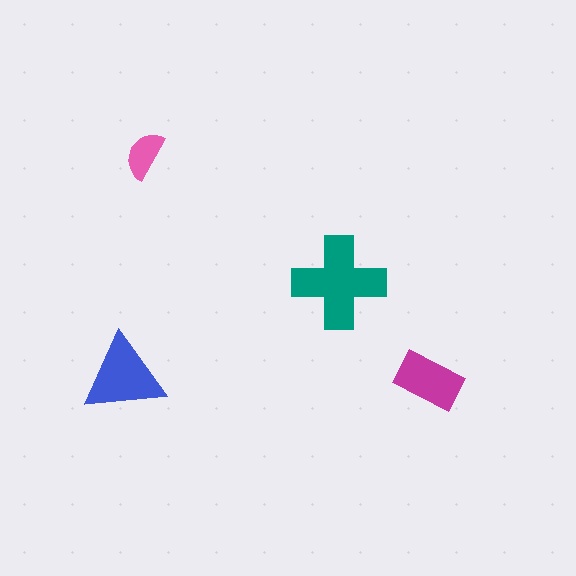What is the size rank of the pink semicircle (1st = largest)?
4th.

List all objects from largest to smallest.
The teal cross, the blue triangle, the magenta rectangle, the pink semicircle.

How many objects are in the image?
There are 4 objects in the image.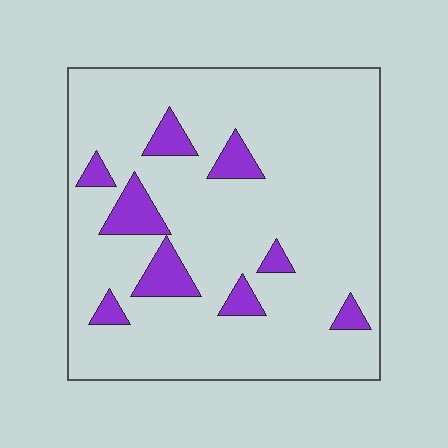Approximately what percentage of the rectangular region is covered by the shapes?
Approximately 10%.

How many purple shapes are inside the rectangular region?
9.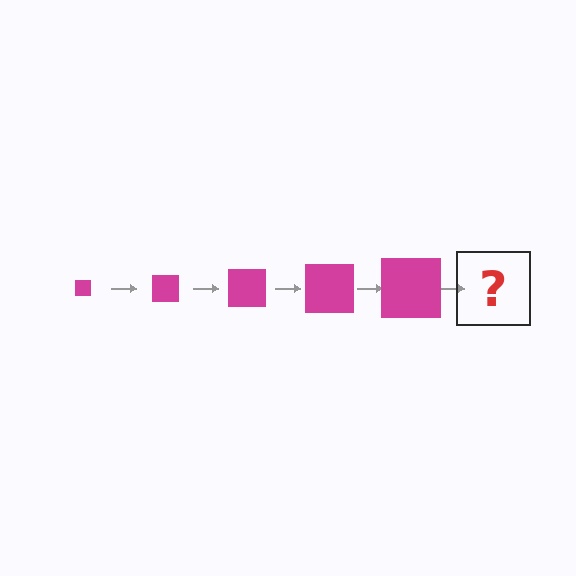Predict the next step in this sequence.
The next step is a magenta square, larger than the previous one.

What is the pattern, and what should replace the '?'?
The pattern is that the square gets progressively larger each step. The '?' should be a magenta square, larger than the previous one.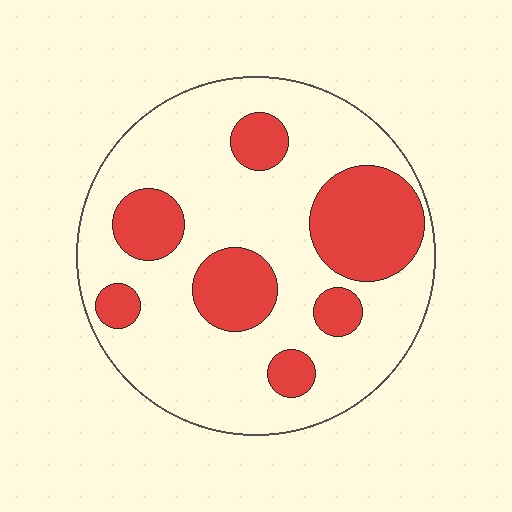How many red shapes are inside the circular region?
7.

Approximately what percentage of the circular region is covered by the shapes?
Approximately 30%.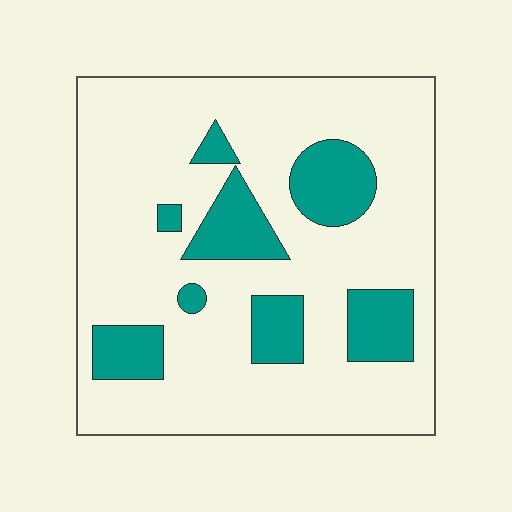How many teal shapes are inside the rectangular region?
8.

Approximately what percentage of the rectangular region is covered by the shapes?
Approximately 20%.